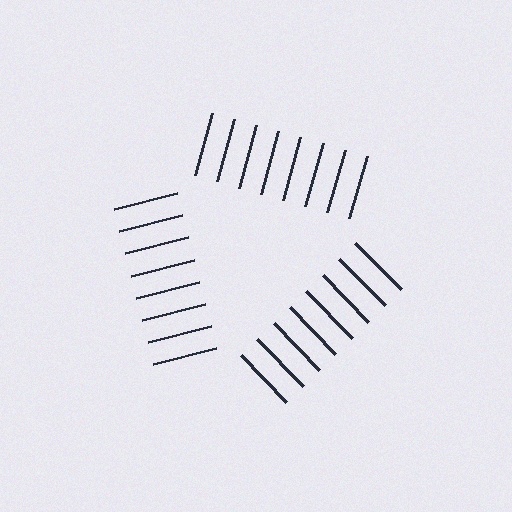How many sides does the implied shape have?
3 sides — the line-ends trace a triangle.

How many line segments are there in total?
24 — 8 along each of the 3 edges.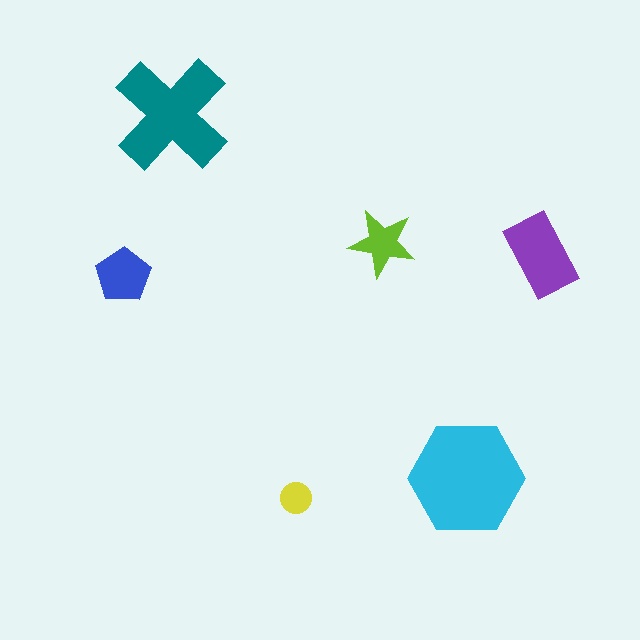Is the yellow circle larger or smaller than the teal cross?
Smaller.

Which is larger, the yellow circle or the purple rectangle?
The purple rectangle.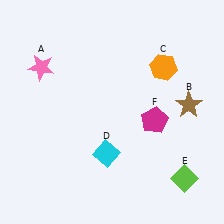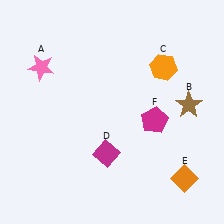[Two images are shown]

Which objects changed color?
D changed from cyan to magenta. E changed from lime to orange.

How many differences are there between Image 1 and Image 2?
There are 2 differences between the two images.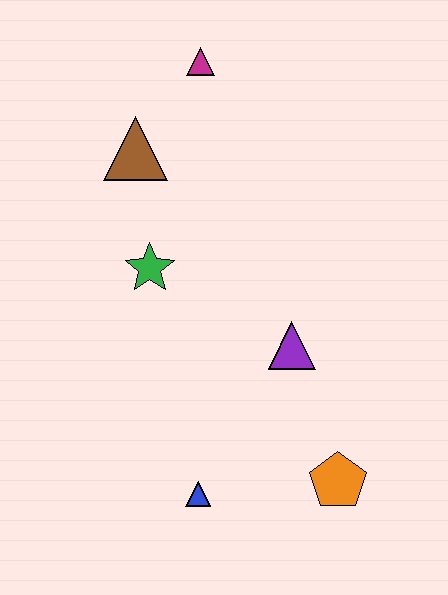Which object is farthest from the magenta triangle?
The orange pentagon is farthest from the magenta triangle.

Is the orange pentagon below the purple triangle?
Yes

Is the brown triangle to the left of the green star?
Yes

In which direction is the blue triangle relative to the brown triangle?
The blue triangle is below the brown triangle.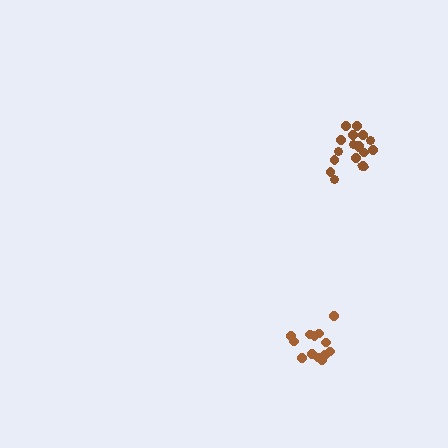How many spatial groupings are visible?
There are 2 spatial groupings.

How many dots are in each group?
Group 1: 18 dots, Group 2: 13 dots (31 total).